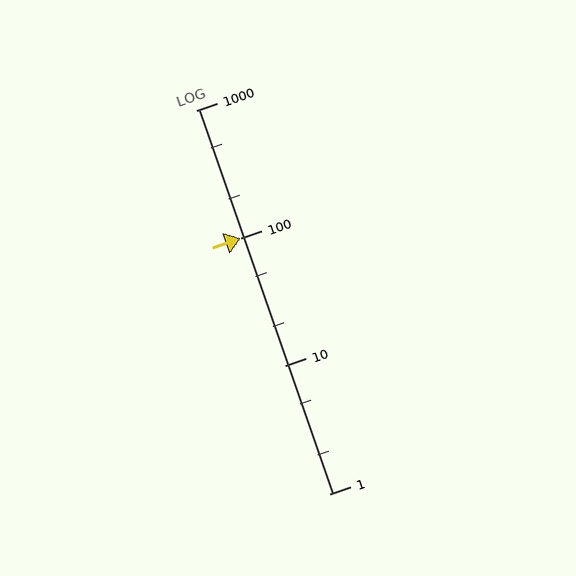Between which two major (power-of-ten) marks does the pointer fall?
The pointer is between 100 and 1000.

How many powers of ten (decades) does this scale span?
The scale spans 3 decades, from 1 to 1000.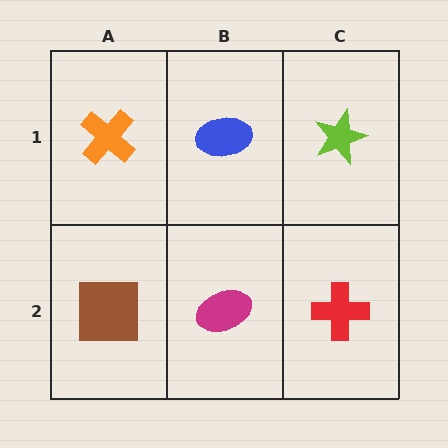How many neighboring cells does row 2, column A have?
2.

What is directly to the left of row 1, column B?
An orange cross.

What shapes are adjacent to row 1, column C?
A red cross (row 2, column C), a blue ellipse (row 1, column B).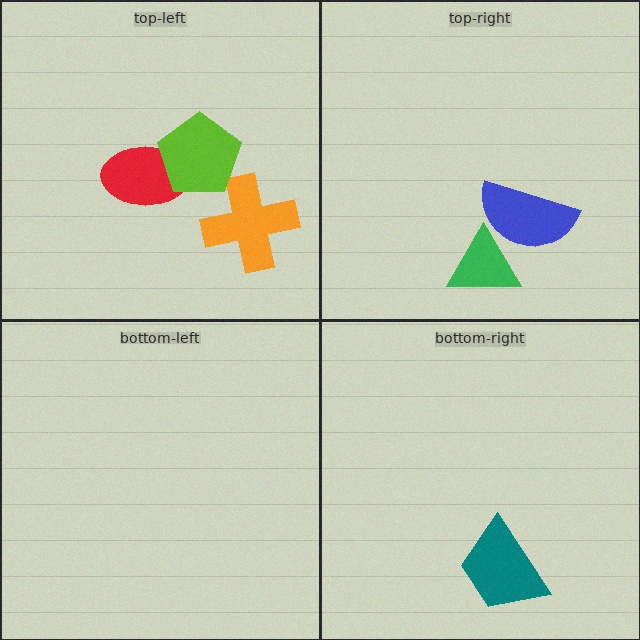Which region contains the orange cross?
The top-left region.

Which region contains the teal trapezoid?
The bottom-right region.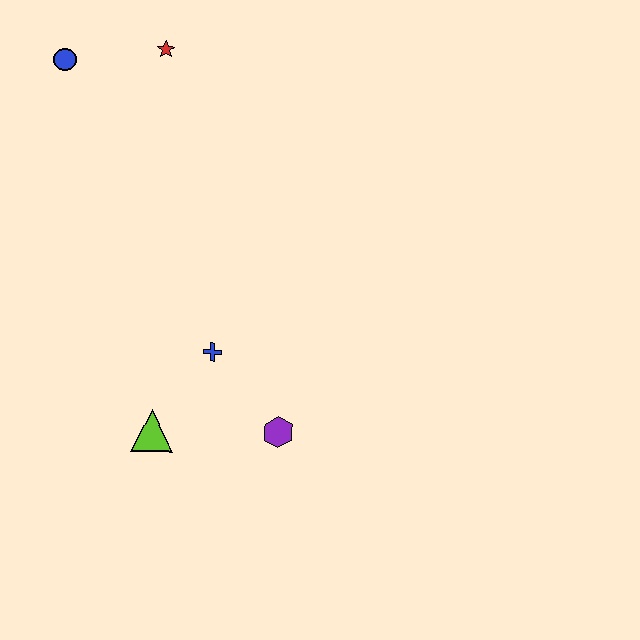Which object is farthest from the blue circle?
The purple hexagon is farthest from the blue circle.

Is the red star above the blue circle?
Yes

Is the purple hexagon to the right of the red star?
Yes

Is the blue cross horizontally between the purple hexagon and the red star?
Yes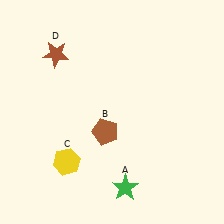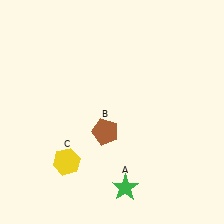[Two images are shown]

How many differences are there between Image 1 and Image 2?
There is 1 difference between the two images.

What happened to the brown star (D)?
The brown star (D) was removed in Image 2. It was in the top-left area of Image 1.